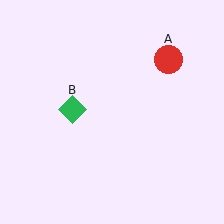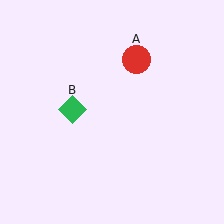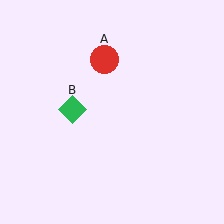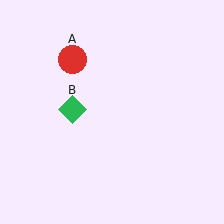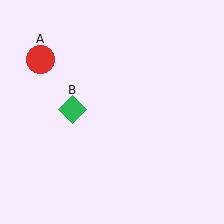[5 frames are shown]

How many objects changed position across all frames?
1 object changed position: red circle (object A).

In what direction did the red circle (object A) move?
The red circle (object A) moved left.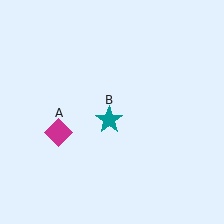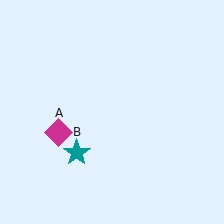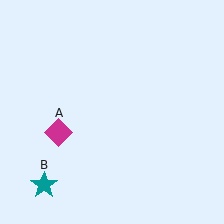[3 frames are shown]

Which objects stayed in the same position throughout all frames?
Magenta diamond (object A) remained stationary.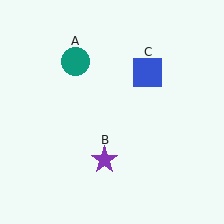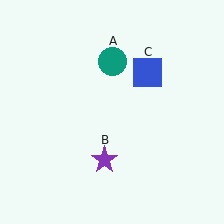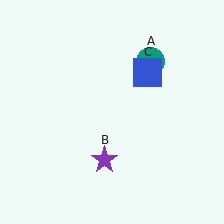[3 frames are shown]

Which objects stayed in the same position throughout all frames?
Purple star (object B) and blue square (object C) remained stationary.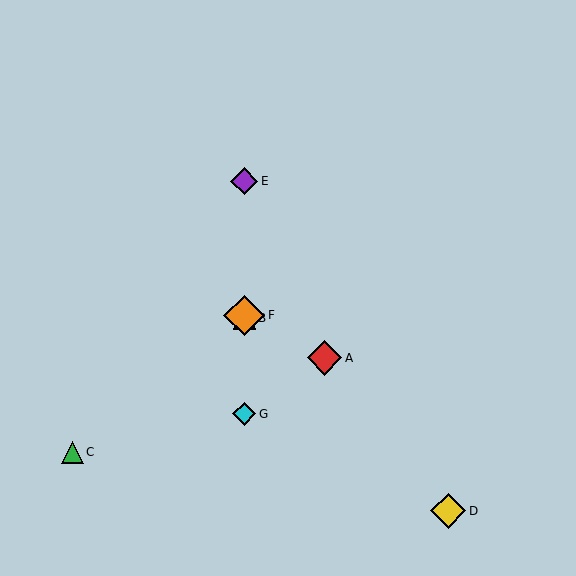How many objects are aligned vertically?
4 objects (B, E, F, G) are aligned vertically.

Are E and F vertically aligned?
Yes, both are at x≈244.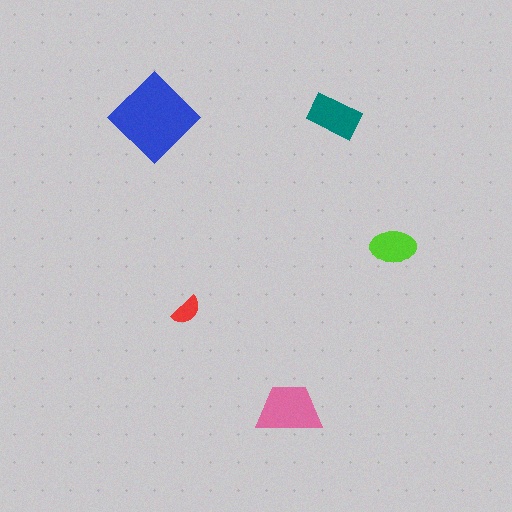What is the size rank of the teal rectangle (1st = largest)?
3rd.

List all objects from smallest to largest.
The red semicircle, the lime ellipse, the teal rectangle, the pink trapezoid, the blue diamond.